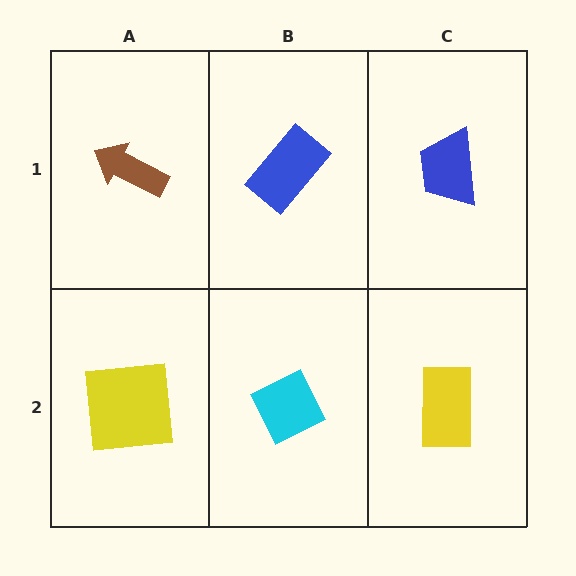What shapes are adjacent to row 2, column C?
A blue trapezoid (row 1, column C), a cyan diamond (row 2, column B).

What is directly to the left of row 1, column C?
A blue rectangle.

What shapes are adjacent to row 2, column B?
A blue rectangle (row 1, column B), a yellow square (row 2, column A), a yellow rectangle (row 2, column C).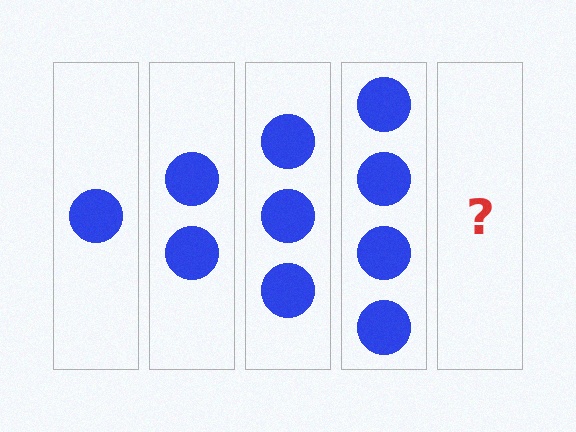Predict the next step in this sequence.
The next step is 5 circles.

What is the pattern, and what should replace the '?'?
The pattern is that each step adds one more circle. The '?' should be 5 circles.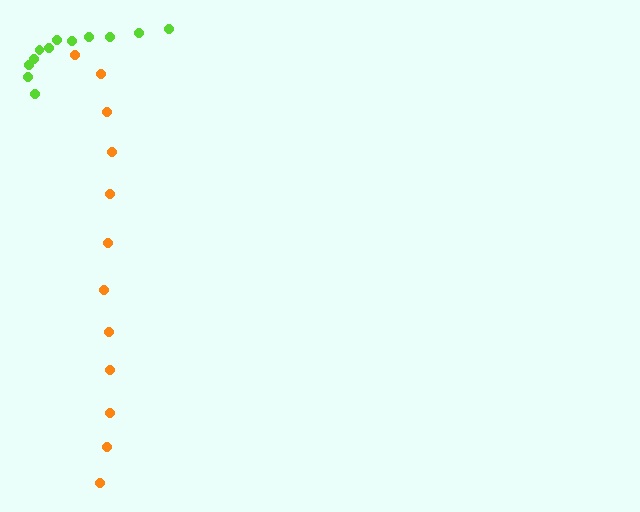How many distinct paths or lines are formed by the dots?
There are 2 distinct paths.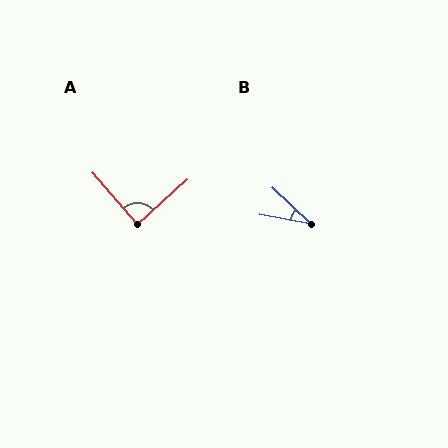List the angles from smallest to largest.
B (33°), A (89°).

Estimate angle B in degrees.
Approximately 33 degrees.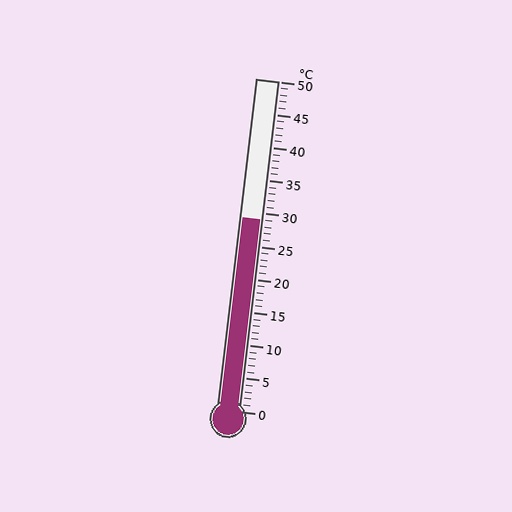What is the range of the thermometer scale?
The thermometer scale ranges from 0°C to 50°C.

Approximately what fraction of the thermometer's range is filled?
The thermometer is filled to approximately 60% of its range.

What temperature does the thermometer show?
The thermometer shows approximately 29°C.